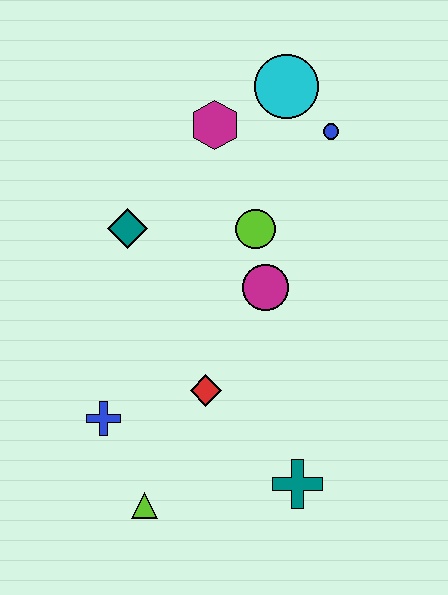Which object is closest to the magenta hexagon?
The cyan circle is closest to the magenta hexagon.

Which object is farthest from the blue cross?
The cyan circle is farthest from the blue cross.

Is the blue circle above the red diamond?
Yes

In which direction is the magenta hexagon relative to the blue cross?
The magenta hexagon is above the blue cross.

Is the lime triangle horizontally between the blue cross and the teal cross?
Yes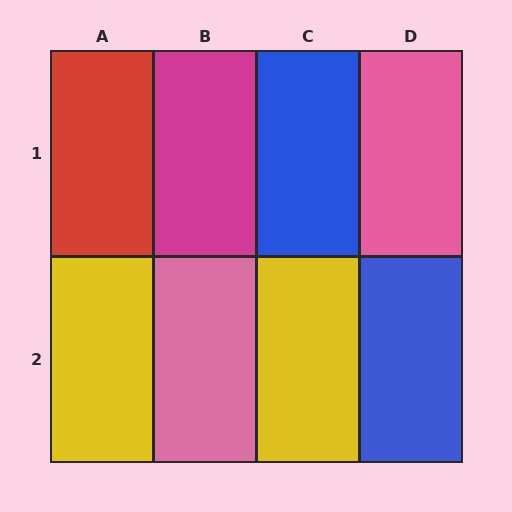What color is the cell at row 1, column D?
Pink.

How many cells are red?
1 cell is red.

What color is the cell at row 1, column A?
Red.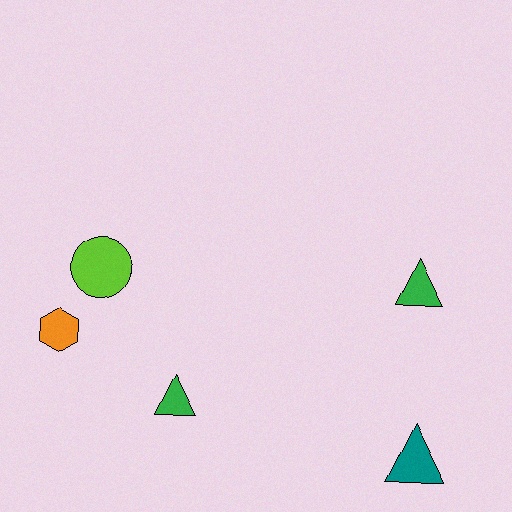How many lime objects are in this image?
There is 1 lime object.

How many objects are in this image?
There are 5 objects.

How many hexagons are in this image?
There is 1 hexagon.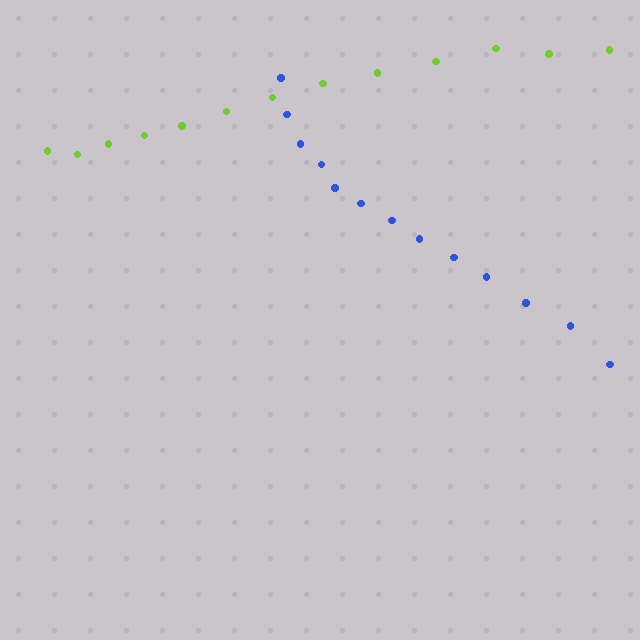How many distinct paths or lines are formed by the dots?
There are 2 distinct paths.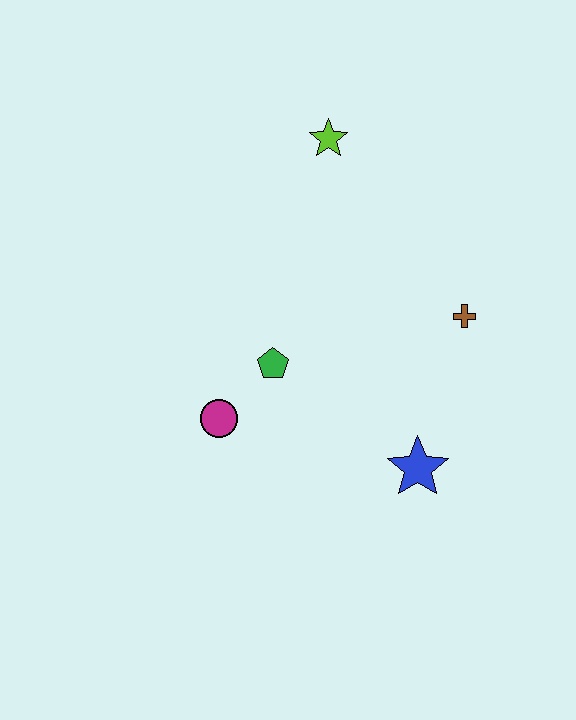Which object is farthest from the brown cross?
The magenta circle is farthest from the brown cross.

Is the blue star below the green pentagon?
Yes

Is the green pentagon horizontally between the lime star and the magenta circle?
Yes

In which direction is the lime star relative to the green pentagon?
The lime star is above the green pentagon.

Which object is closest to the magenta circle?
The green pentagon is closest to the magenta circle.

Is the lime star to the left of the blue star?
Yes